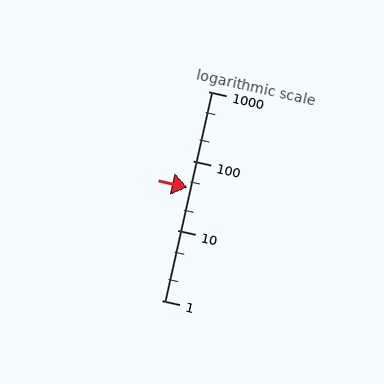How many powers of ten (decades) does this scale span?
The scale spans 3 decades, from 1 to 1000.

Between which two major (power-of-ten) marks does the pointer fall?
The pointer is between 10 and 100.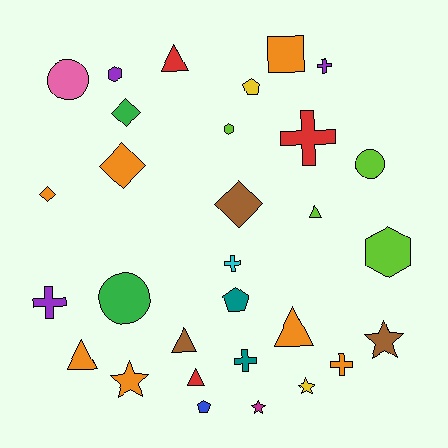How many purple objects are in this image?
There are 3 purple objects.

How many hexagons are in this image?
There are 3 hexagons.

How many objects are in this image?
There are 30 objects.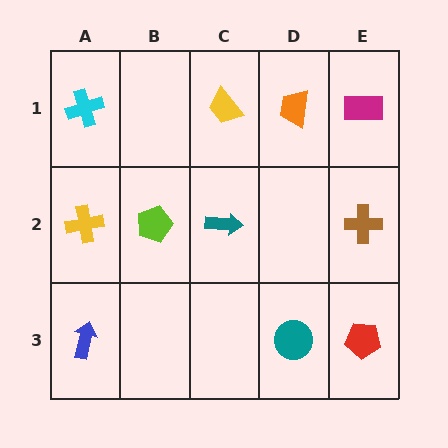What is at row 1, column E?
A magenta rectangle.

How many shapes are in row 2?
4 shapes.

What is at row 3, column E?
A red pentagon.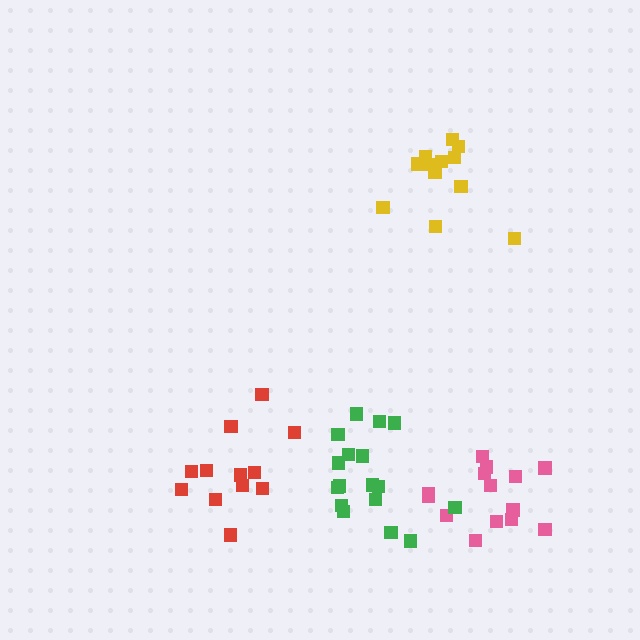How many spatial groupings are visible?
There are 4 spatial groupings.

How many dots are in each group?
Group 1: 12 dots, Group 2: 14 dots, Group 3: 17 dots, Group 4: 12 dots (55 total).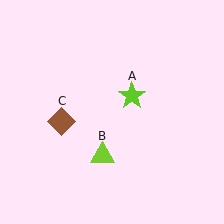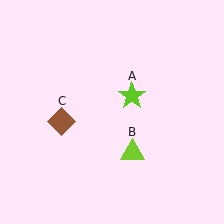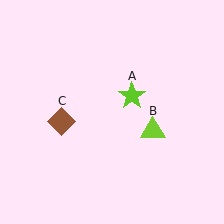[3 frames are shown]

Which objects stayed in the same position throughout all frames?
Lime star (object A) and brown diamond (object C) remained stationary.